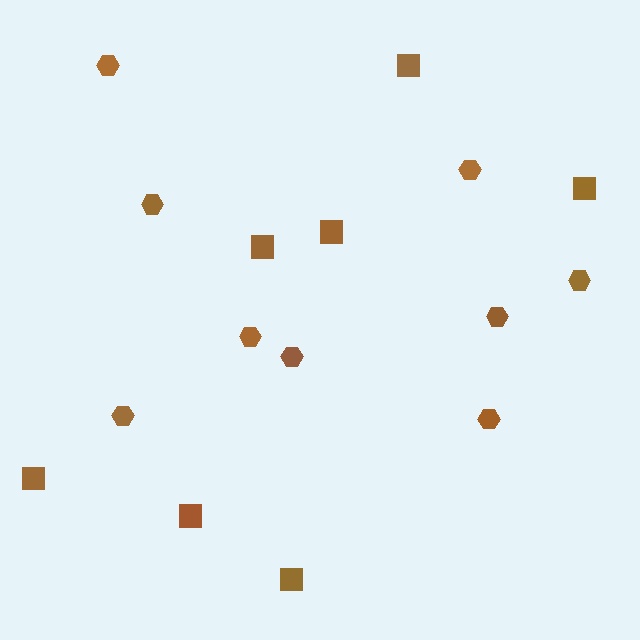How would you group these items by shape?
There are 2 groups: one group of squares (7) and one group of hexagons (9).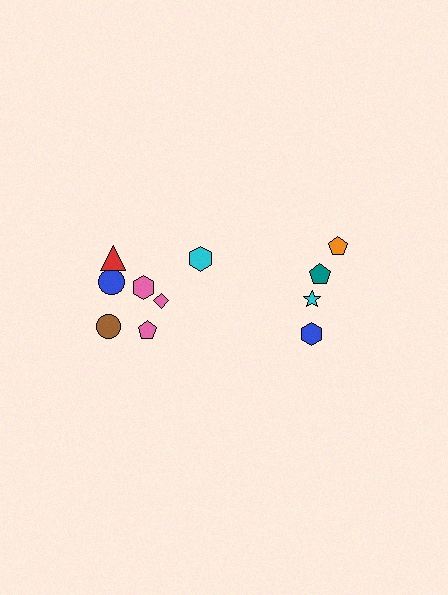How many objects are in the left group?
There are 7 objects.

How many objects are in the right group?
There are 4 objects.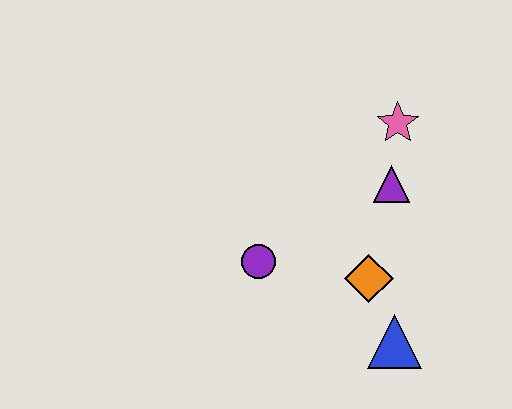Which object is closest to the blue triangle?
The orange diamond is closest to the blue triangle.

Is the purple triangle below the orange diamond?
No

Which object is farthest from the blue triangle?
The pink star is farthest from the blue triangle.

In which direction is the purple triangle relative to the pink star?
The purple triangle is below the pink star.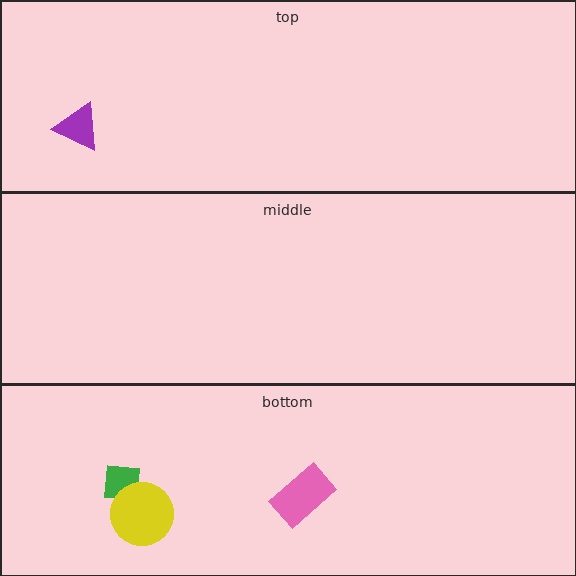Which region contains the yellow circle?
The bottom region.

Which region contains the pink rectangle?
The bottom region.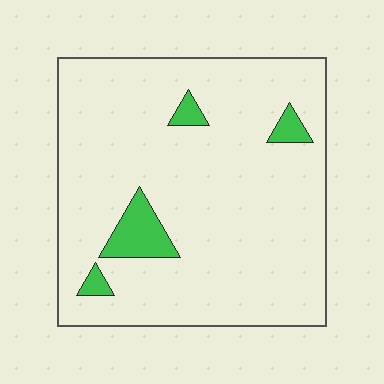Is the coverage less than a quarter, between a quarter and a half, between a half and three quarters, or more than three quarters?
Less than a quarter.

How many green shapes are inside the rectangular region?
4.